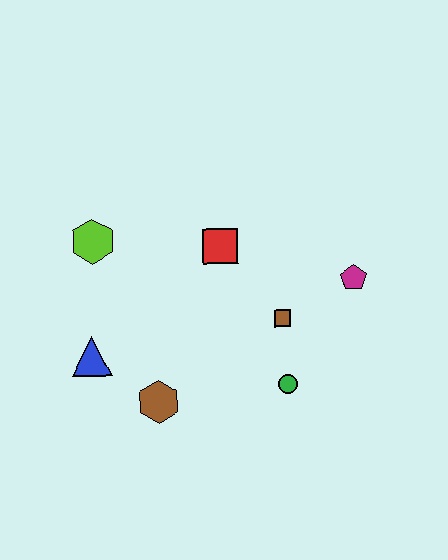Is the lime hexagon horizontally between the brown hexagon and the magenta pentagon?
No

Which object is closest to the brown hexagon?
The blue triangle is closest to the brown hexagon.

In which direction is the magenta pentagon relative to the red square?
The magenta pentagon is to the right of the red square.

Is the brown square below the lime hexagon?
Yes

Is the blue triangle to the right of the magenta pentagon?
No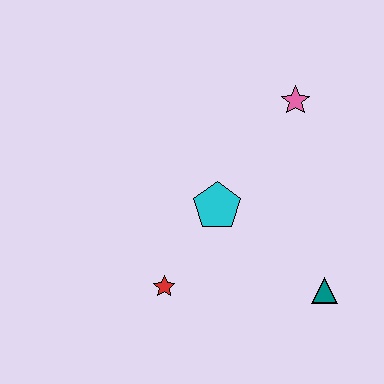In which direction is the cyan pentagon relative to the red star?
The cyan pentagon is above the red star.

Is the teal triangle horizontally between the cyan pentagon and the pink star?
No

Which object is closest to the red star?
The cyan pentagon is closest to the red star.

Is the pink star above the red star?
Yes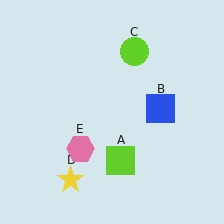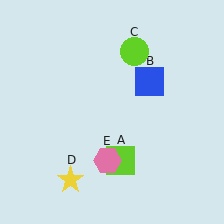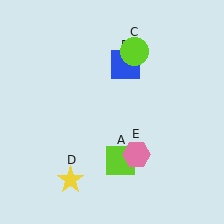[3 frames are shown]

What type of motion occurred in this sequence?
The blue square (object B), pink hexagon (object E) rotated counterclockwise around the center of the scene.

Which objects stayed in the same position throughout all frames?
Lime square (object A) and lime circle (object C) and yellow star (object D) remained stationary.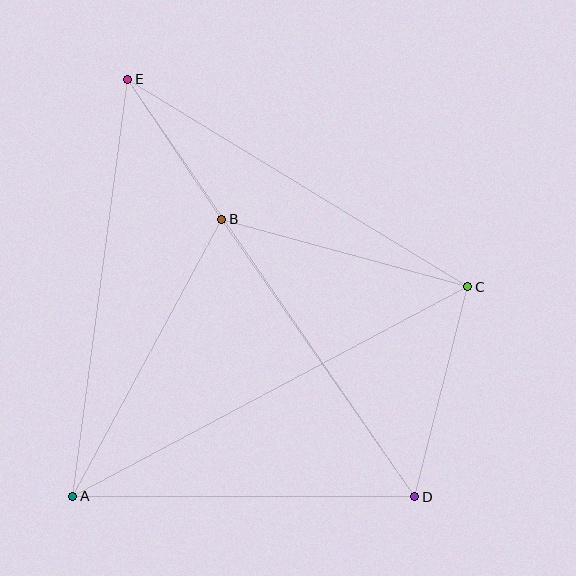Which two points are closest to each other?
Points B and E are closest to each other.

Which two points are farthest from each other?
Points D and E are farthest from each other.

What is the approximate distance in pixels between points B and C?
The distance between B and C is approximately 255 pixels.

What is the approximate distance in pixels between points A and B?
The distance between A and B is approximately 315 pixels.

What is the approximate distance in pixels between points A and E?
The distance between A and E is approximately 421 pixels.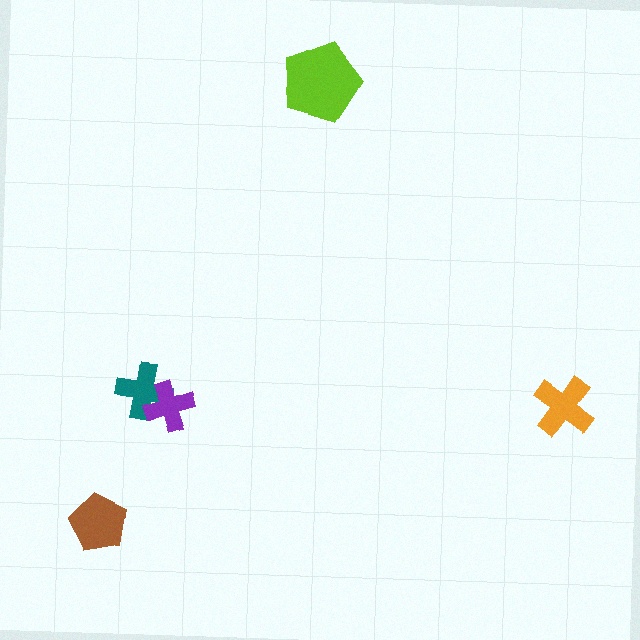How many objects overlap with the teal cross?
1 object overlaps with the teal cross.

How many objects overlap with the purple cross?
1 object overlaps with the purple cross.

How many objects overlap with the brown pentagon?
0 objects overlap with the brown pentagon.